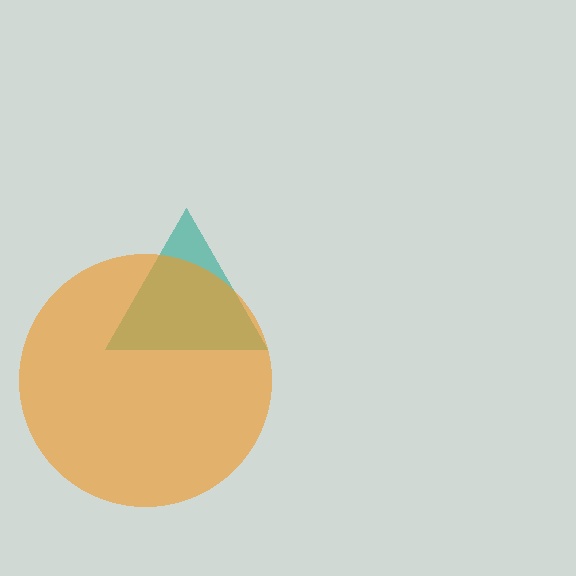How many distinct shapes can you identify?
There are 2 distinct shapes: a teal triangle, an orange circle.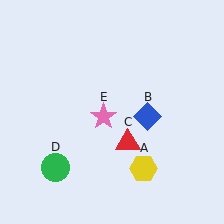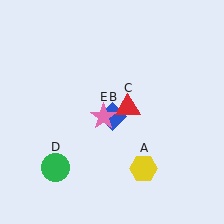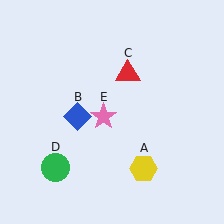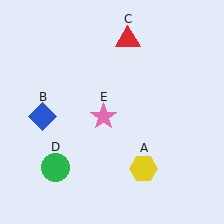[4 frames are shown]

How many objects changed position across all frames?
2 objects changed position: blue diamond (object B), red triangle (object C).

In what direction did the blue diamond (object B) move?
The blue diamond (object B) moved left.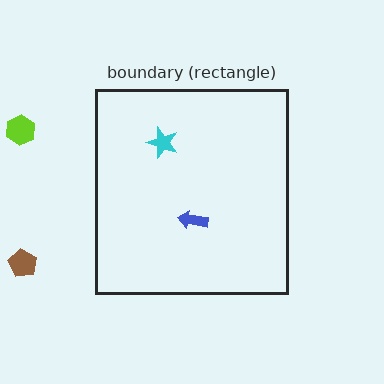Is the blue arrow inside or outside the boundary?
Inside.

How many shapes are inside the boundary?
2 inside, 2 outside.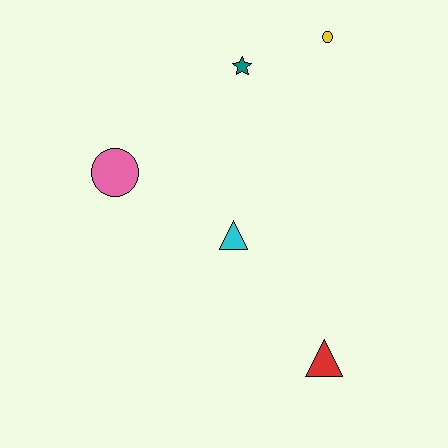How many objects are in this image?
There are 5 objects.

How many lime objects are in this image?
There are no lime objects.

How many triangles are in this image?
There are 2 triangles.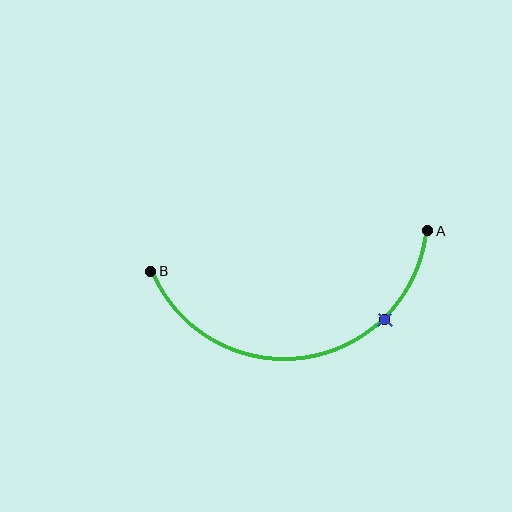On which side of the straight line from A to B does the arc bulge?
The arc bulges below the straight line connecting A and B.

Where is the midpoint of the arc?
The arc midpoint is the point on the curve farthest from the straight line joining A and B. It sits below that line.